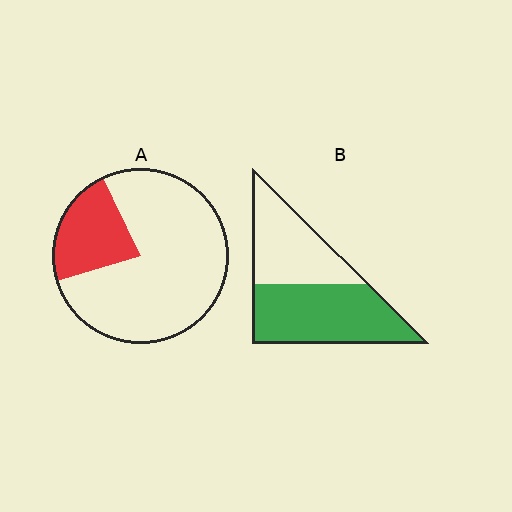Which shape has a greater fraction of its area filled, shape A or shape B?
Shape B.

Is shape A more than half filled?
No.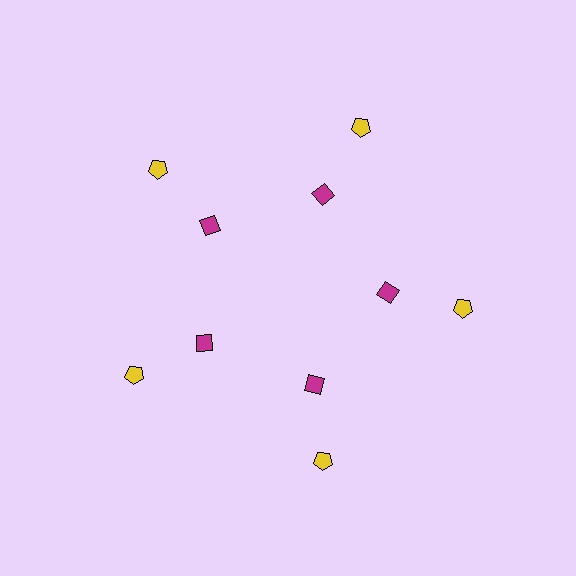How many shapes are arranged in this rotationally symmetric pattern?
There are 10 shapes, arranged in 5 groups of 2.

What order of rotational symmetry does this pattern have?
This pattern has 5-fold rotational symmetry.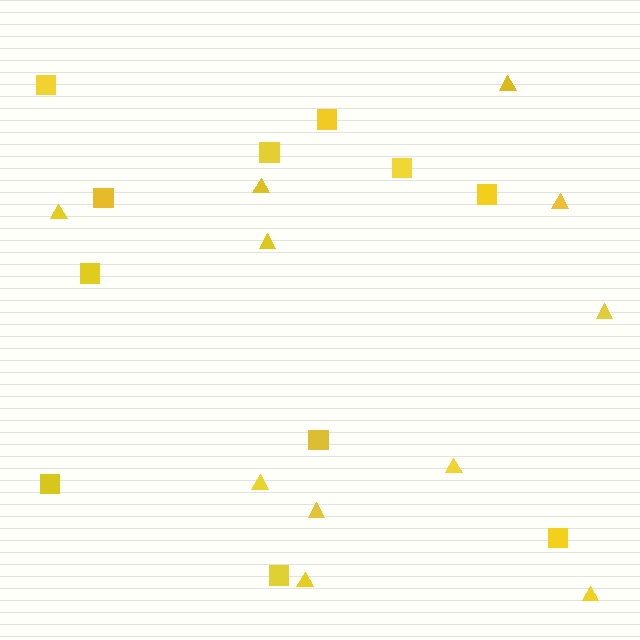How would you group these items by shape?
There are 2 groups: one group of squares (11) and one group of triangles (11).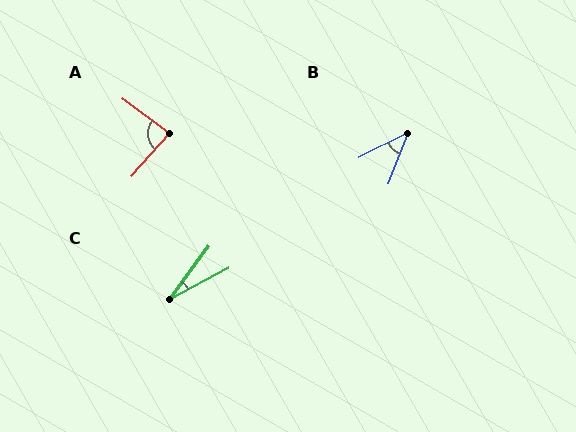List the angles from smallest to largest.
C (26°), B (42°), A (85°).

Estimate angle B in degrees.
Approximately 42 degrees.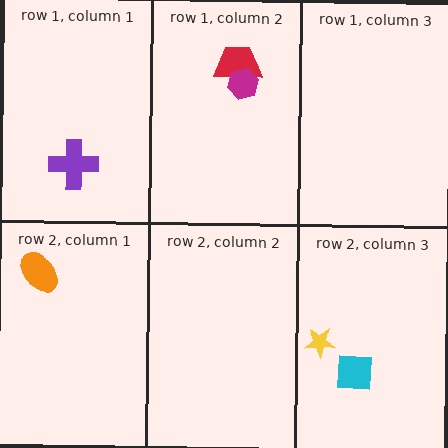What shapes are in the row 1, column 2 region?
The red trapezoid, the magenta hexagon.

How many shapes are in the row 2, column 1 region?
1.